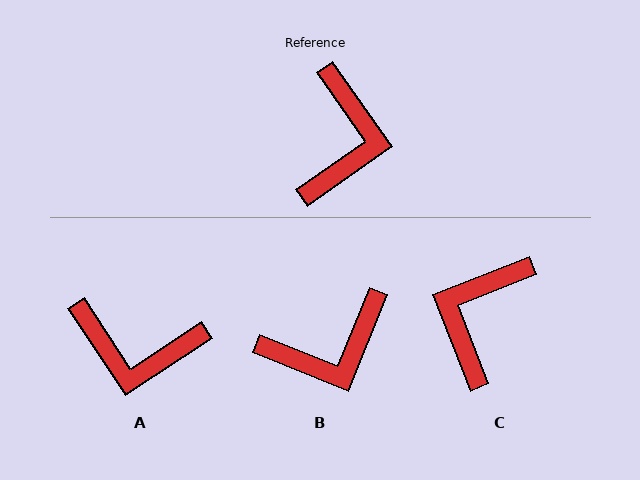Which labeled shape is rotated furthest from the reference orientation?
C, about 166 degrees away.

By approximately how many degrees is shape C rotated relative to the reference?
Approximately 166 degrees counter-clockwise.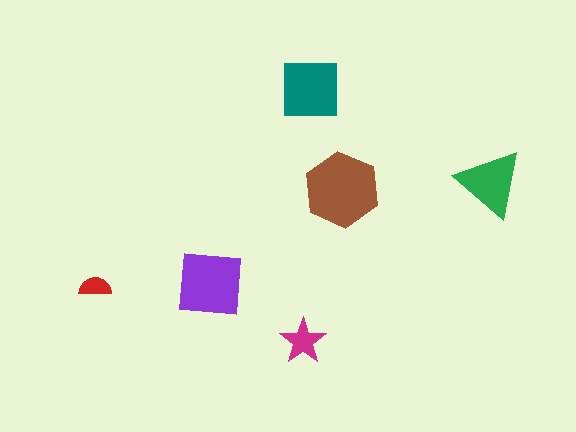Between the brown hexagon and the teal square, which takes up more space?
The brown hexagon.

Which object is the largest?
The brown hexagon.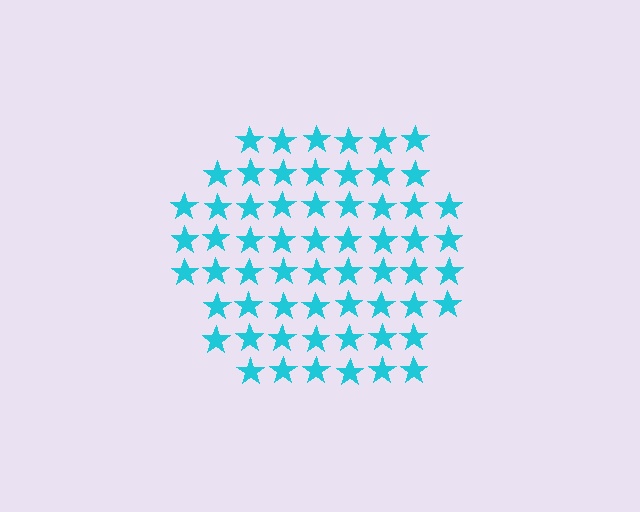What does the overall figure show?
The overall figure shows a hexagon.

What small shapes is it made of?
It is made of small stars.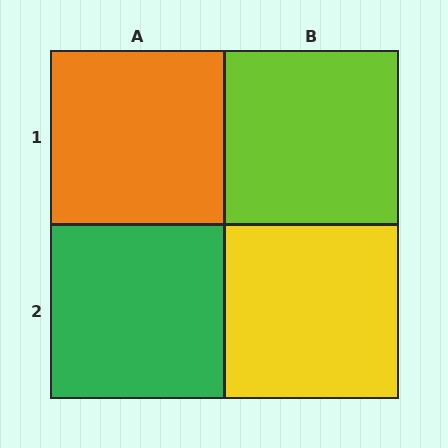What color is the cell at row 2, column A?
Green.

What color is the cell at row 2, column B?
Yellow.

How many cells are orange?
1 cell is orange.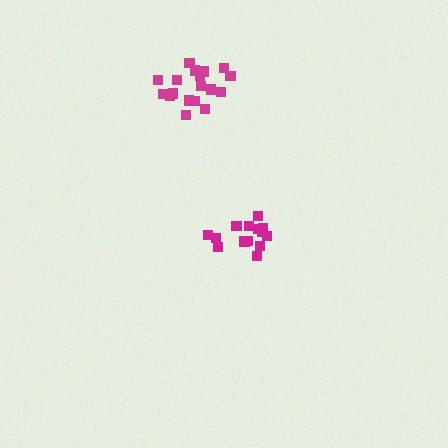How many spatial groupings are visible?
There are 2 spatial groupings.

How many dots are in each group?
Group 1: 18 dots, Group 2: 14 dots (32 total).